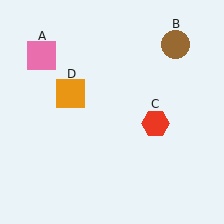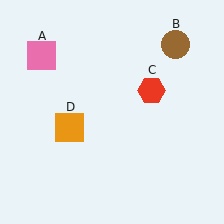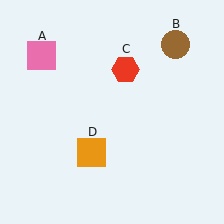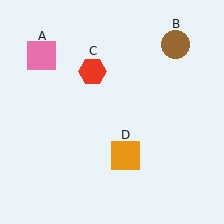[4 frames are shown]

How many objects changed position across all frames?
2 objects changed position: red hexagon (object C), orange square (object D).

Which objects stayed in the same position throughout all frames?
Pink square (object A) and brown circle (object B) remained stationary.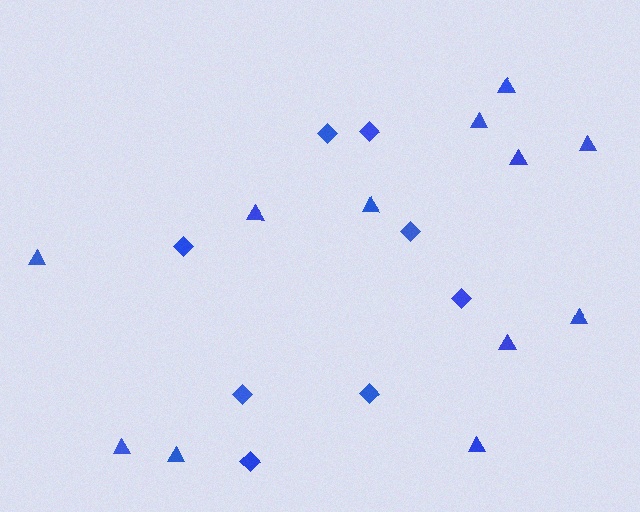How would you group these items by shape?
There are 2 groups: one group of triangles (12) and one group of diamonds (8).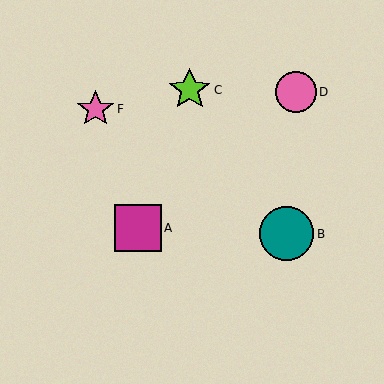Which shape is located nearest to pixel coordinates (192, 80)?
The lime star (labeled C) at (190, 90) is nearest to that location.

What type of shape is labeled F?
Shape F is a pink star.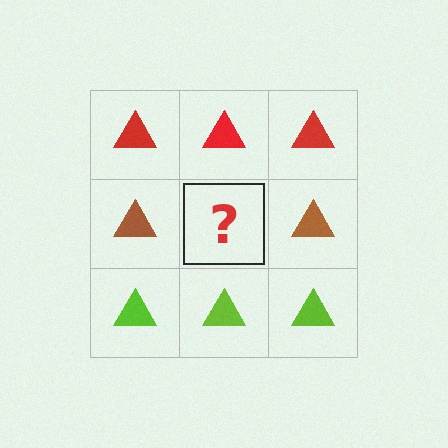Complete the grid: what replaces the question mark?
The question mark should be replaced with a brown triangle.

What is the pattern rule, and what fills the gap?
The rule is that each row has a consistent color. The gap should be filled with a brown triangle.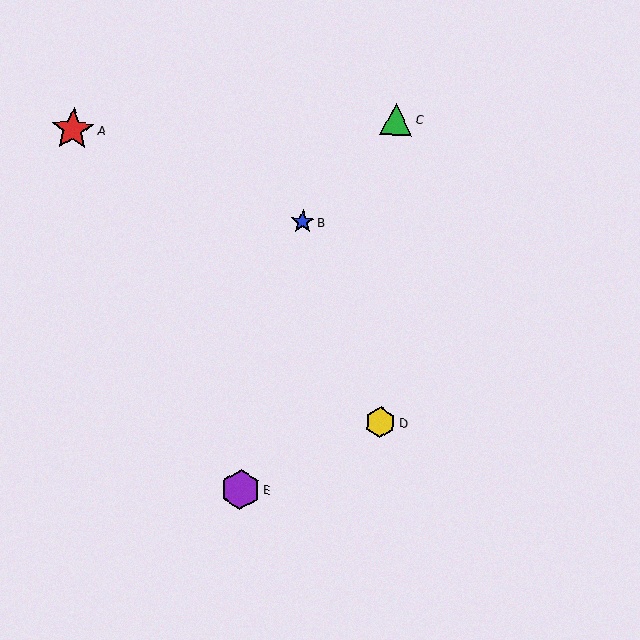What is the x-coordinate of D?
Object D is at x≈380.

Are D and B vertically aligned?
No, D is at x≈380 and B is at x≈303.